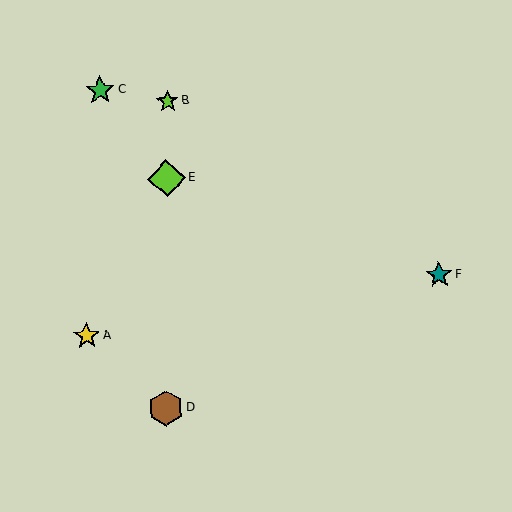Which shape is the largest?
The lime diamond (labeled E) is the largest.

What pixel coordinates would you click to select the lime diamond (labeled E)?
Click at (167, 178) to select the lime diamond E.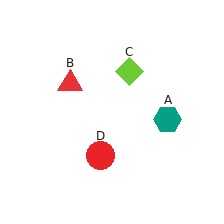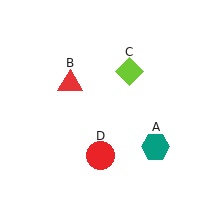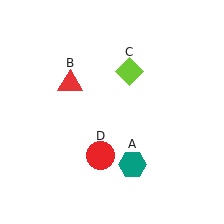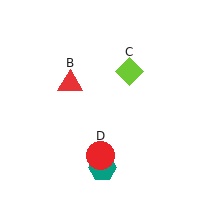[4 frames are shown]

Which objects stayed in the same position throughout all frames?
Red triangle (object B) and lime diamond (object C) and red circle (object D) remained stationary.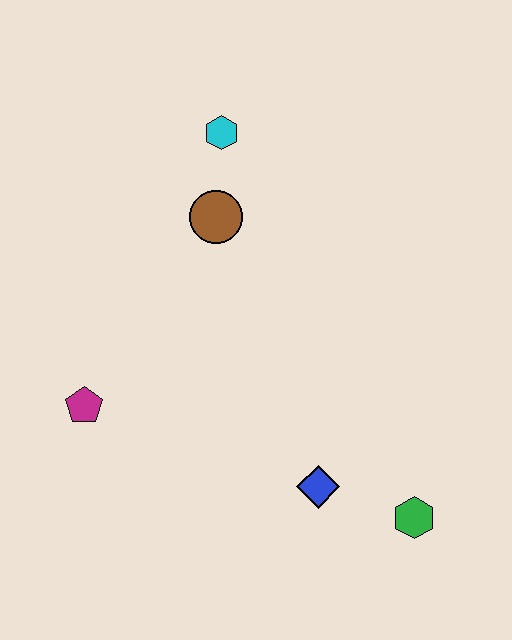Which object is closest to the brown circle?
The cyan hexagon is closest to the brown circle.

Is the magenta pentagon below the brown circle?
Yes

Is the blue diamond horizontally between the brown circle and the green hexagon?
Yes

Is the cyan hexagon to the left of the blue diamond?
Yes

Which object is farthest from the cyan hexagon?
The green hexagon is farthest from the cyan hexagon.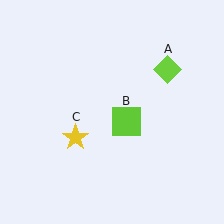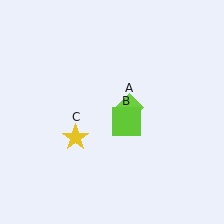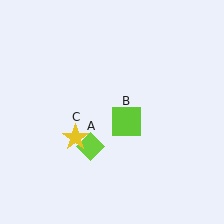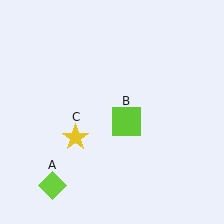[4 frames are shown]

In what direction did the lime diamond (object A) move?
The lime diamond (object A) moved down and to the left.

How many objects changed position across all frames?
1 object changed position: lime diamond (object A).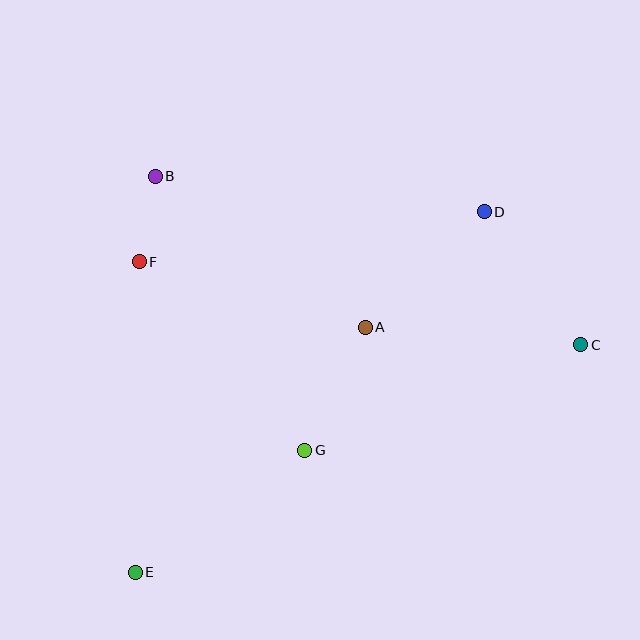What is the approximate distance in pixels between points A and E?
The distance between A and E is approximately 336 pixels.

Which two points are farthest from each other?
Points D and E are farthest from each other.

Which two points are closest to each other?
Points B and F are closest to each other.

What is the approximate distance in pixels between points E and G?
The distance between E and G is approximately 209 pixels.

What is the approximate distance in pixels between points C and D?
The distance between C and D is approximately 164 pixels.